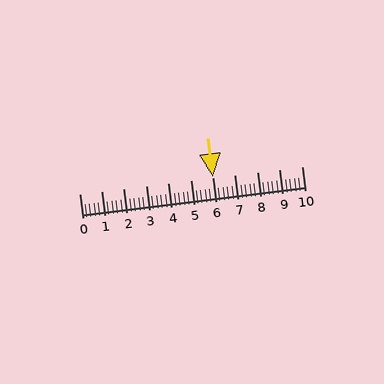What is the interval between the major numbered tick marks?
The major tick marks are spaced 1 units apart.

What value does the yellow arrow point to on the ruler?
The yellow arrow points to approximately 6.0.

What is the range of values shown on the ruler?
The ruler shows values from 0 to 10.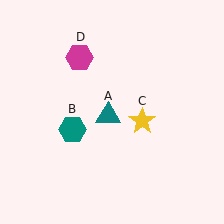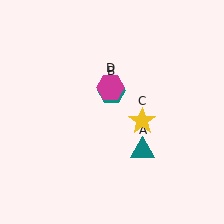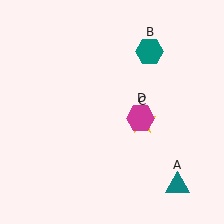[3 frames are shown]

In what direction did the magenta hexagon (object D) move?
The magenta hexagon (object D) moved down and to the right.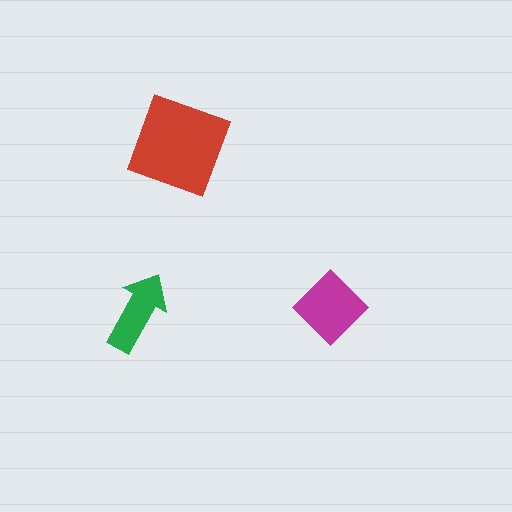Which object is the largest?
The red square.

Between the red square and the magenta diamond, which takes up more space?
The red square.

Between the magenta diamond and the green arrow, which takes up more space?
The magenta diamond.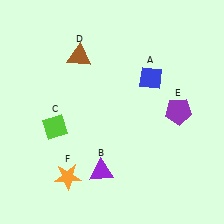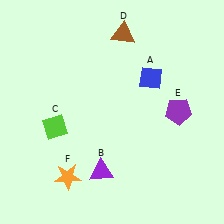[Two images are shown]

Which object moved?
The brown triangle (D) moved right.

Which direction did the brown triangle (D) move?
The brown triangle (D) moved right.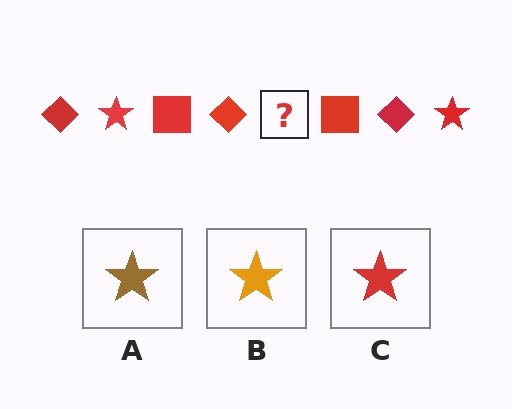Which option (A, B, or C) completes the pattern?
C.